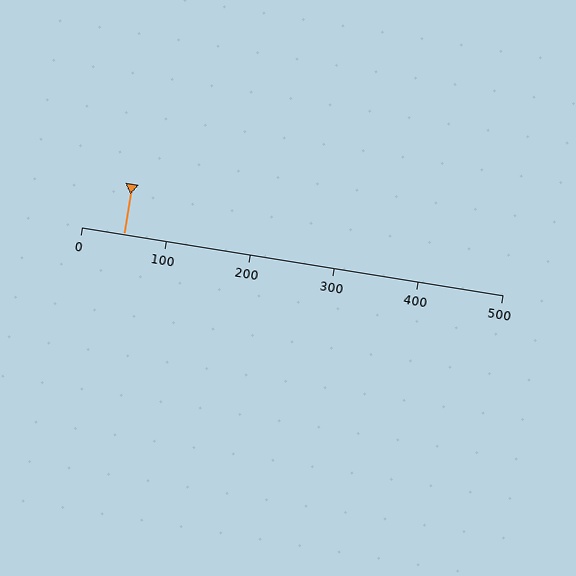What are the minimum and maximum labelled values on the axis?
The axis runs from 0 to 500.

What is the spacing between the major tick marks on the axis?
The major ticks are spaced 100 apart.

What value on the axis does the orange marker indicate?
The marker indicates approximately 50.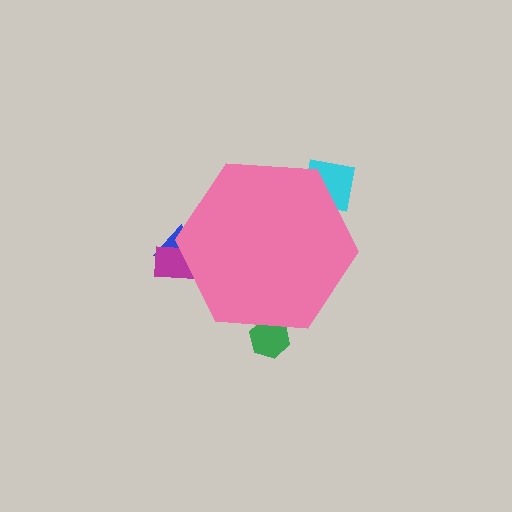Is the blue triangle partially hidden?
Yes, the blue triangle is partially hidden behind the pink hexagon.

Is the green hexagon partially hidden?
Yes, the green hexagon is partially hidden behind the pink hexagon.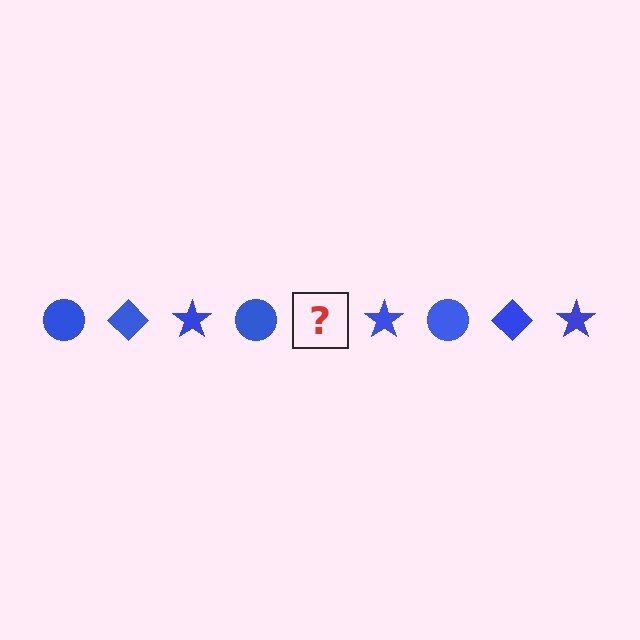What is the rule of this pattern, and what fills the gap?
The rule is that the pattern cycles through circle, diamond, star shapes in blue. The gap should be filled with a blue diamond.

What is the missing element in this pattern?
The missing element is a blue diamond.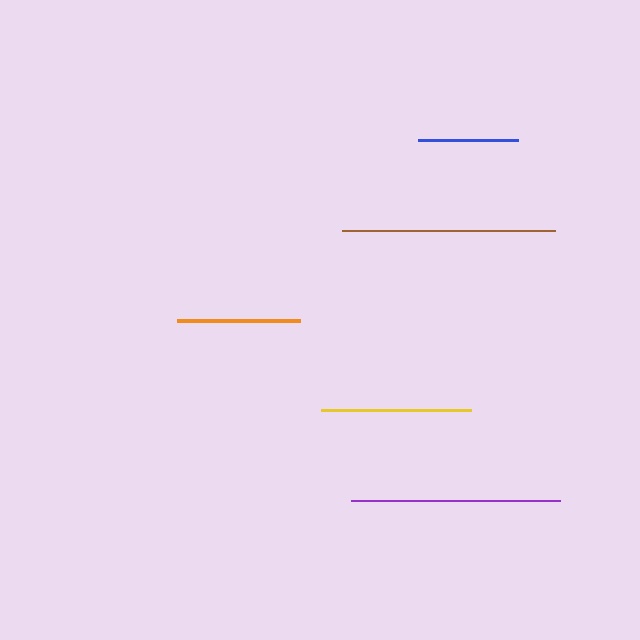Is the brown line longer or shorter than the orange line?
The brown line is longer than the orange line.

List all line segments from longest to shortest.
From longest to shortest: brown, purple, yellow, orange, blue.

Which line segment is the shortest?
The blue line is the shortest at approximately 100 pixels.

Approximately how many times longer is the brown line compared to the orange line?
The brown line is approximately 1.7 times the length of the orange line.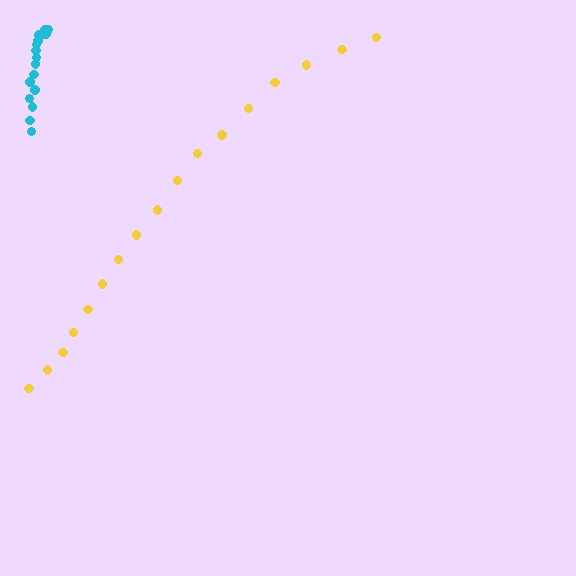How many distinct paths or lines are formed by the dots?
There are 2 distinct paths.